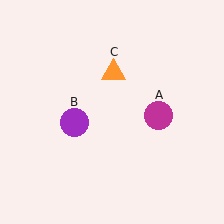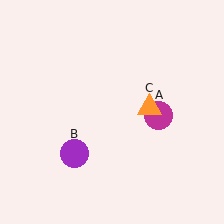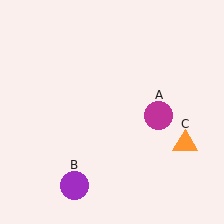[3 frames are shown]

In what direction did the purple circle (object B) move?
The purple circle (object B) moved down.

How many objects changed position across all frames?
2 objects changed position: purple circle (object B), orange triangle (object C).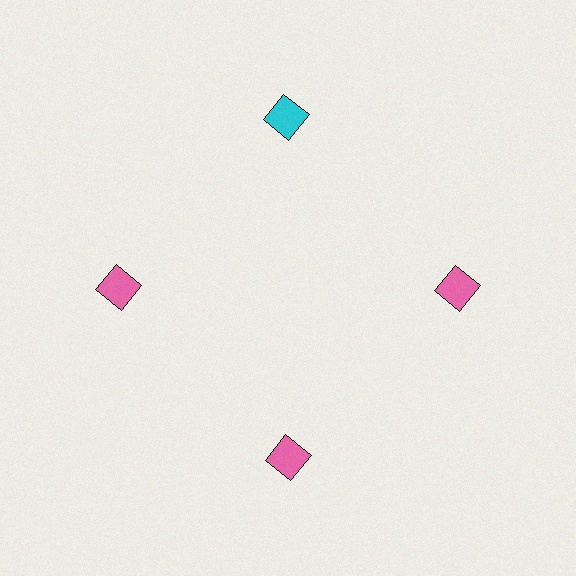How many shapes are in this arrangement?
There are 4 shapes arranged in a ring pattern.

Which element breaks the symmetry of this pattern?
The cyan diamond at roughly the 12 o'clock position breaks the symmetry. All other shapes are pink diamonds.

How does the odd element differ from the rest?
It has a different color: cyan instead of pink.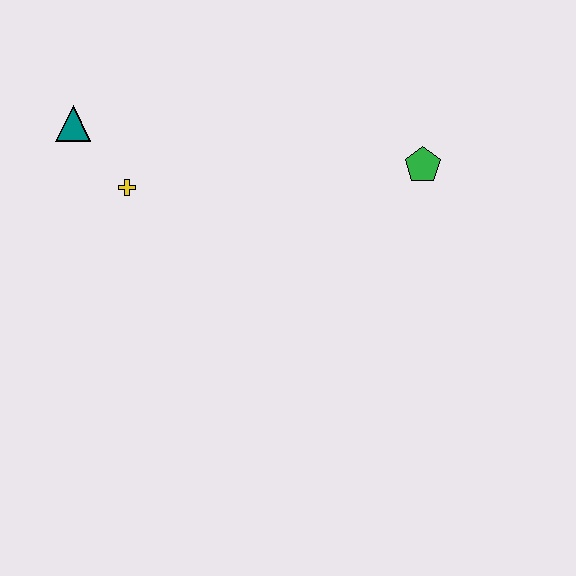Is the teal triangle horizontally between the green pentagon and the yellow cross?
No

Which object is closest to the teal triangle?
The yellow cross is closest to the teal triangle.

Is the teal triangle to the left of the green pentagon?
Yes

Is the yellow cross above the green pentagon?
No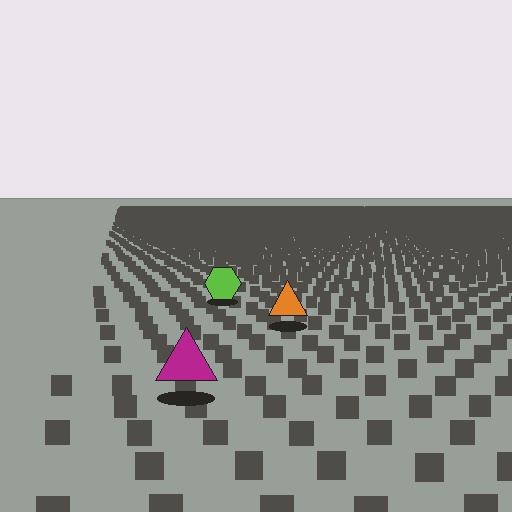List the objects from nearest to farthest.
From nearest to farthest: the magenta triangle, the orange triangle, the lime hexagon.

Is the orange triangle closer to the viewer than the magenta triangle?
No. The magenta triangle is closer — you can tell from the texture gradient: the ground texture is coarser near it.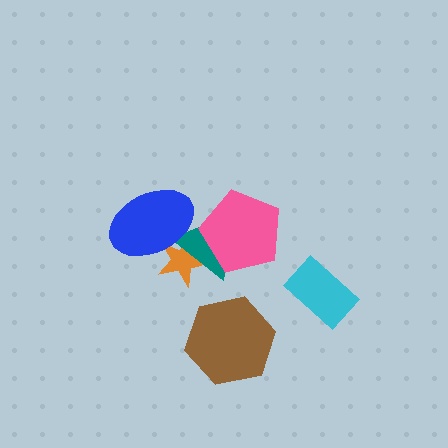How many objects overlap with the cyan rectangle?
0 objects overlap with the cyan rectangle.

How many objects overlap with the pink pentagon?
1 object overlaps with the pink pentagon.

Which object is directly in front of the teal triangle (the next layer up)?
The blue ellipse is directly in front of the teal triangle.